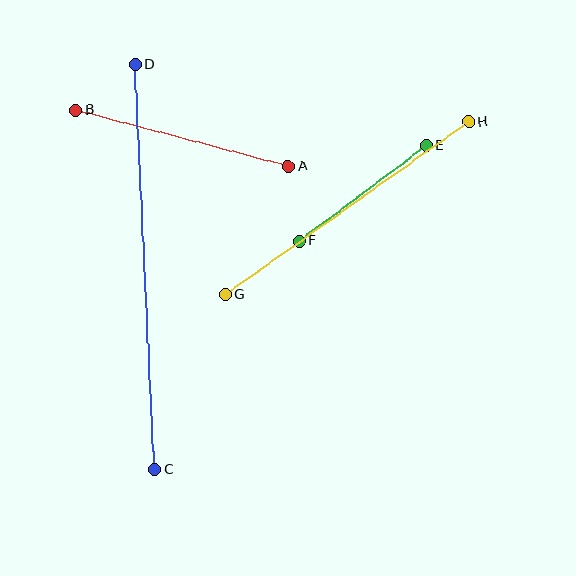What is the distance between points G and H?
The distance is approximately 299 pixels.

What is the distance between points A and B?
The distance is approximately 220 pixels.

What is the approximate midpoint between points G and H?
The midpoint is at approximately (347, 208) pixels.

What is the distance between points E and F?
The distance is approximately 159 pixels.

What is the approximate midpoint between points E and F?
The midpoint is at approximately (363, 193) pixels.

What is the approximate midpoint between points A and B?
The midpoint is at approximately (182, 138) pixels.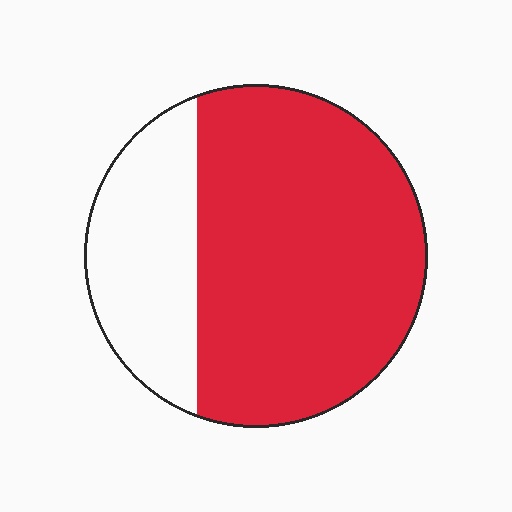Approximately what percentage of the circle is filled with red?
Approximately 70%.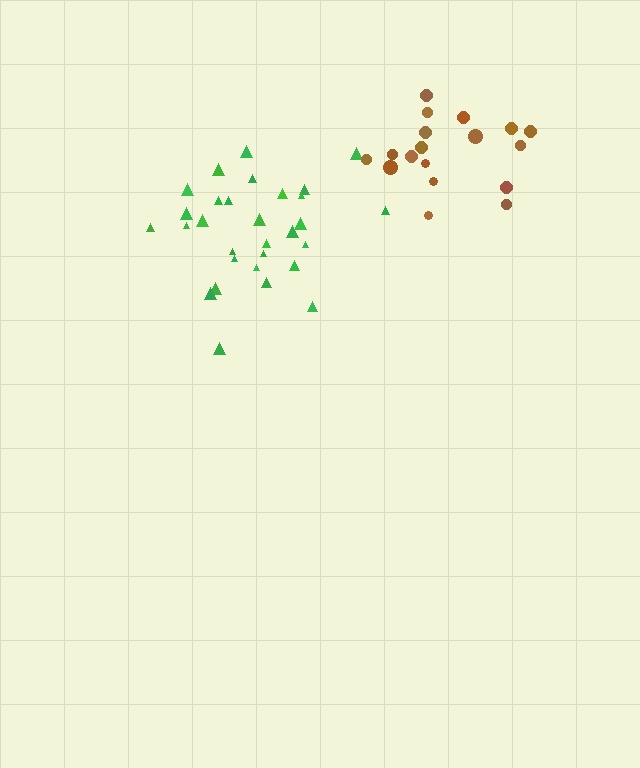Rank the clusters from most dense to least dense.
green, brown.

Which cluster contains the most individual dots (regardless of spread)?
Green (30).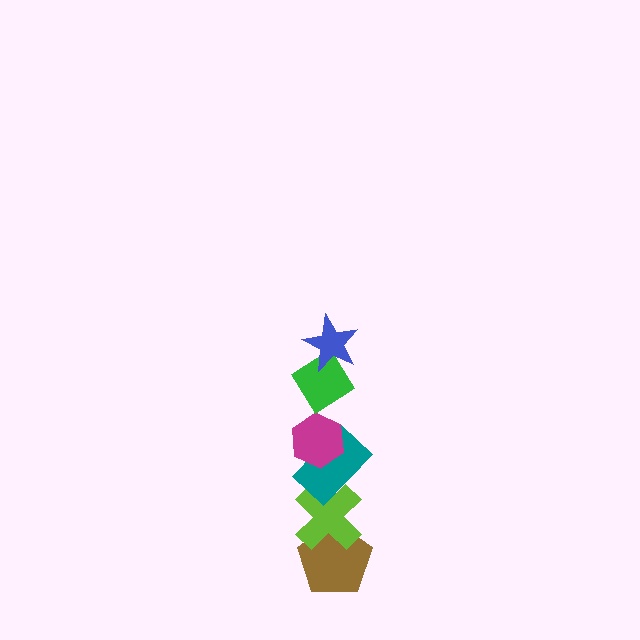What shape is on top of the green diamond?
The blue star is on top of the green diamond.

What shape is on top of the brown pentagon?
The lime cross is on top of the brown pentagon.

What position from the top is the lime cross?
The lime cross is 5th from the top.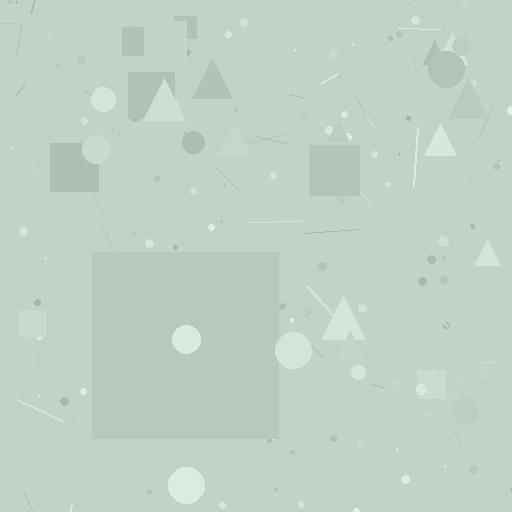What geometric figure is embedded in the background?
A square is embedded in the background.